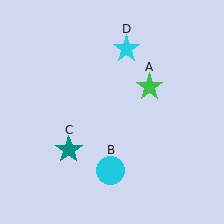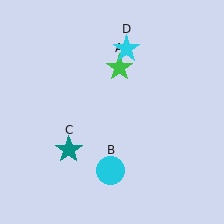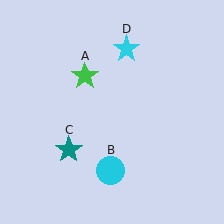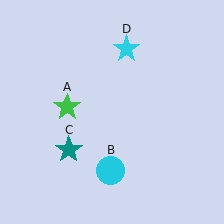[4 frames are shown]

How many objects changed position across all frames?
1 object changed position: green star (object A).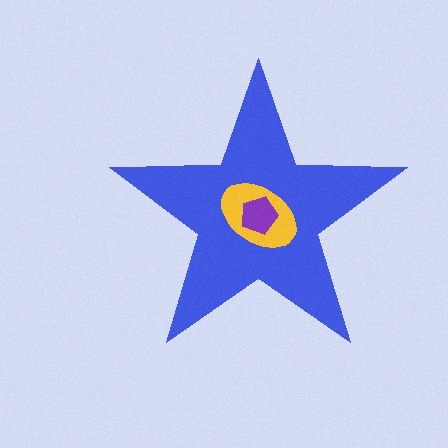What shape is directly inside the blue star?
The yellow ellipse.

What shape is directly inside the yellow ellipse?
The purple pentagon.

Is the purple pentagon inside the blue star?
Yes.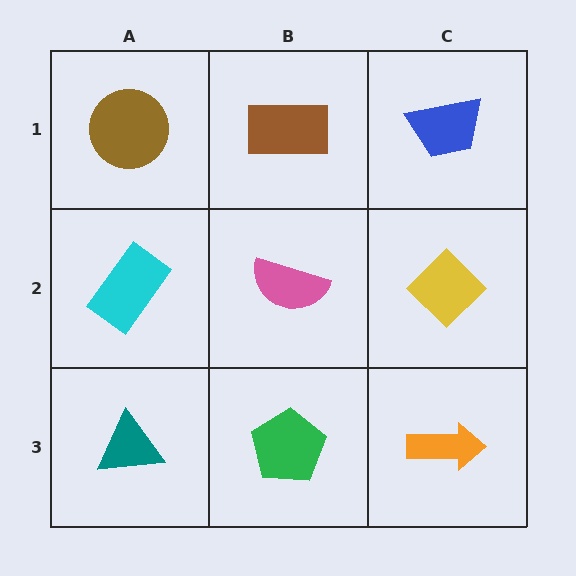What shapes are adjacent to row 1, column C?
A yellow diamond (row 2, column C), a brown rectangle (row 1, column B).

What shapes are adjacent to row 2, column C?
A blue trapezoid (row 1, column C), an orange arrow (row 3, column C), a pink semicircle (row 2, column B).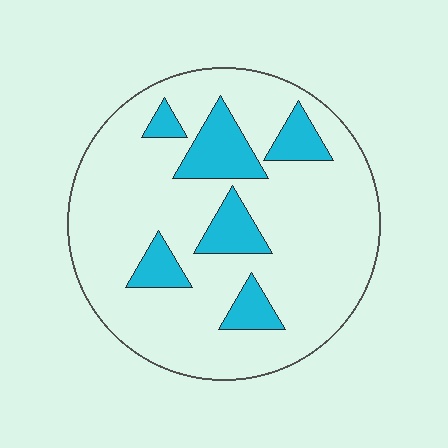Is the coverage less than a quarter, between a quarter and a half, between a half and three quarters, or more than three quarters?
Less than a quarter.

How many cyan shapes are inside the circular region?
6.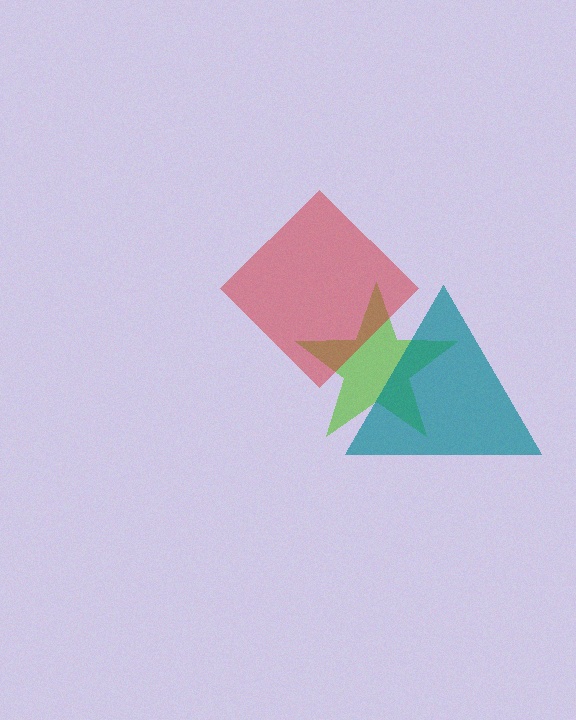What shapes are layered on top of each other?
The layered shapes are: a lime star, a teal triangle, a red diamond.